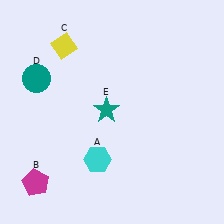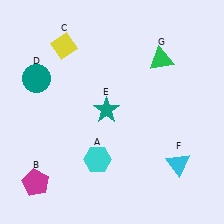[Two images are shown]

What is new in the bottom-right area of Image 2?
A cyan triangle (F) was added in the bottom-right area of Image 2.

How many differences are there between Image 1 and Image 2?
There are 2 differences between the two images.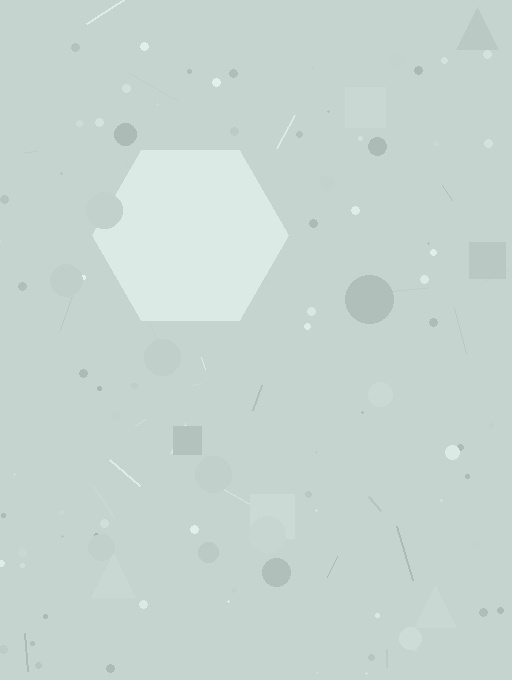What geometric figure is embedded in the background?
A hexagon is embedded in the background.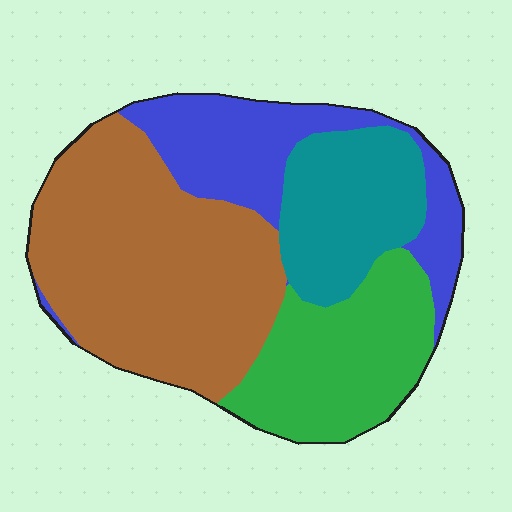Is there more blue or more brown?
Brown.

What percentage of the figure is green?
Green covers around 20% of the figure.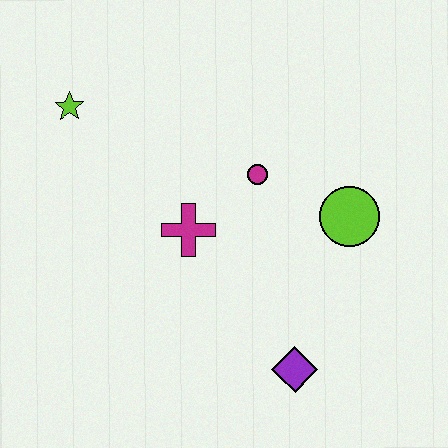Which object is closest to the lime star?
The magenta cross is closest to the lime star.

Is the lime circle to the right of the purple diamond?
Yes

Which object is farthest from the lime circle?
The lime star is farthest from the lime circle.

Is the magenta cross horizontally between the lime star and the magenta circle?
Yes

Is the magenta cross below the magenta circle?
Yes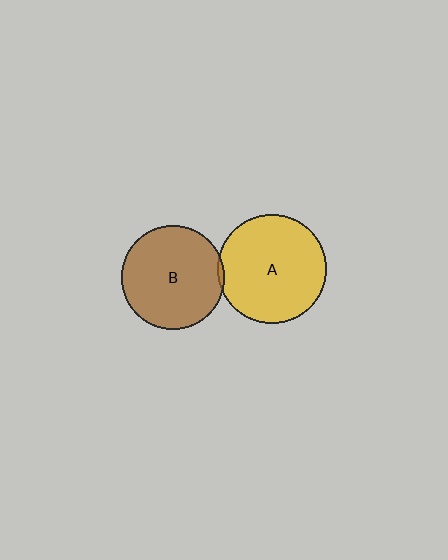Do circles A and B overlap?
Yes.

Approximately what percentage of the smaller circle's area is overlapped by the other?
Approximately 5%.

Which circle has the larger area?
Circle A (yellow).